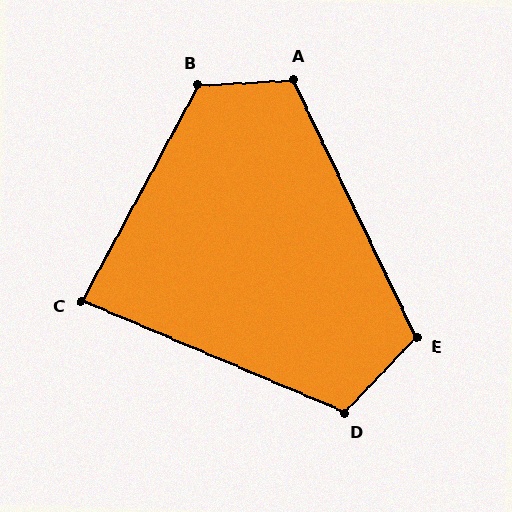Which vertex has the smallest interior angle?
C, at approximately 85 degrees.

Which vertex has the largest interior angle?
B, at approximately 122 degrees.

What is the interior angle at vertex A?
Approximately 112 degrees (obtuse).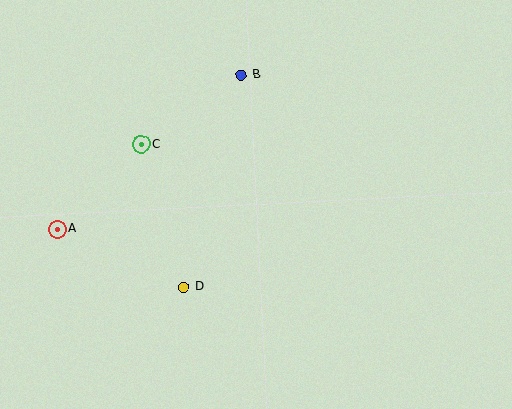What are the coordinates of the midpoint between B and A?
The midpoint between B and A is at (149, 152).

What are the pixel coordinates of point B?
Point B is at (241, 75).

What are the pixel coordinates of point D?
Point D is at (184, 287).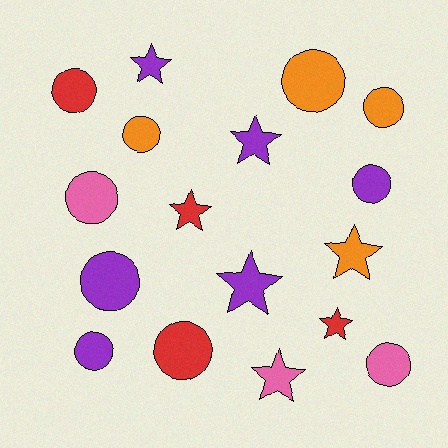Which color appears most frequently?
Purple, with 6 objects.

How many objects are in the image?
There are 17 objects.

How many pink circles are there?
There are 2 pink circles.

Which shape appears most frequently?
Circle, with 10 objects.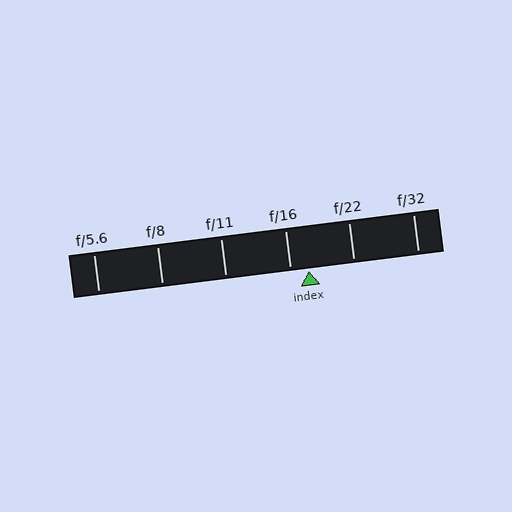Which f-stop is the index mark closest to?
The index mark is closest to f/16.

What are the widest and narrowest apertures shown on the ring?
The widest aperture shown is f/5.6 and the narrowest is f/32.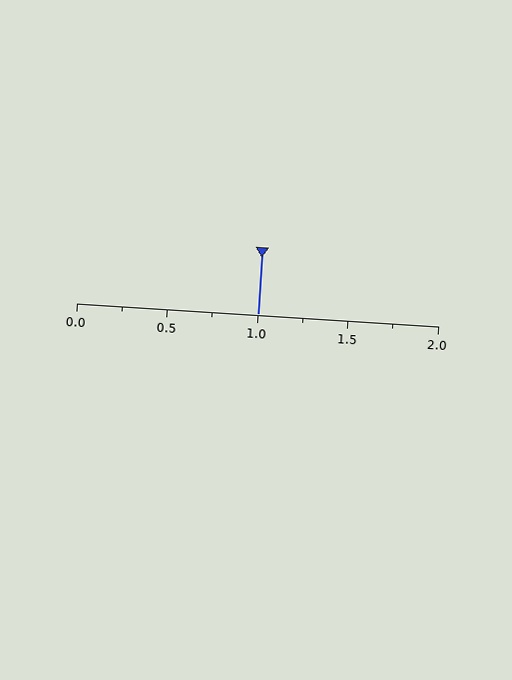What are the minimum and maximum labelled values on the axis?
The axis runs from 0.0 to 2.0.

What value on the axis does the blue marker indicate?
The marker indicates approximately 1.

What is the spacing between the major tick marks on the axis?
The major ticks are spaced 0.5 apart.